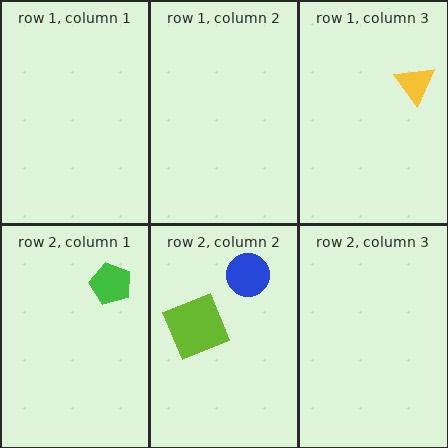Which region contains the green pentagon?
The row 2, column 1 region.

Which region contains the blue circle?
The row 2, column 2 region.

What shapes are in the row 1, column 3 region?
The yellow triangle.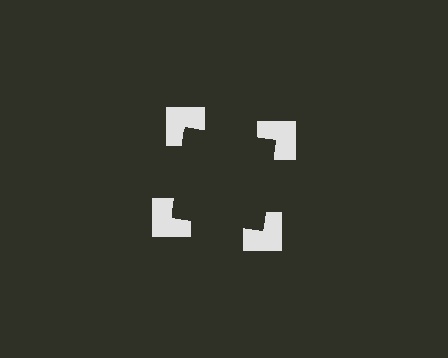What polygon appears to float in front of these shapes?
An illusory square — its edges are inferred from the aligned wedge cuts in the notched squares, not physically drawn.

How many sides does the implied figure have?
4 sides.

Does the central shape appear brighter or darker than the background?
It typically appears slightly darker than the background, even though no actual brightness change is drawn.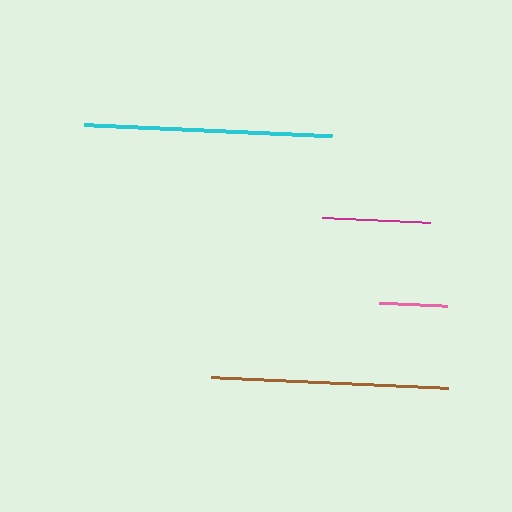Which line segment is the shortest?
The pink line is the shortest at approximately 68 pixels.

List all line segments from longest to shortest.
From longest to shortest: cyan, brown, magenta, pink.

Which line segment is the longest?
The cyan line is the longest at approximately 248 pixels.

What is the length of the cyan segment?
The cyan segment is approximately 248 pixels long.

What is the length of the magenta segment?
The magenta segment is approximately 108 pixels long.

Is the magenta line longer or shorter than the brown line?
The brown line is longer than the magenta line.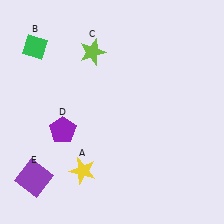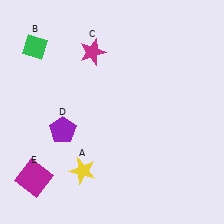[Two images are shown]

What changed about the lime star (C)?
In Image 1, C is lime. In Image 2, it changed to magenta.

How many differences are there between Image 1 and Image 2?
There are 2 differences between the two images.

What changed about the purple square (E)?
In Image 1, E is purple. In Image 2, it changed to magenta.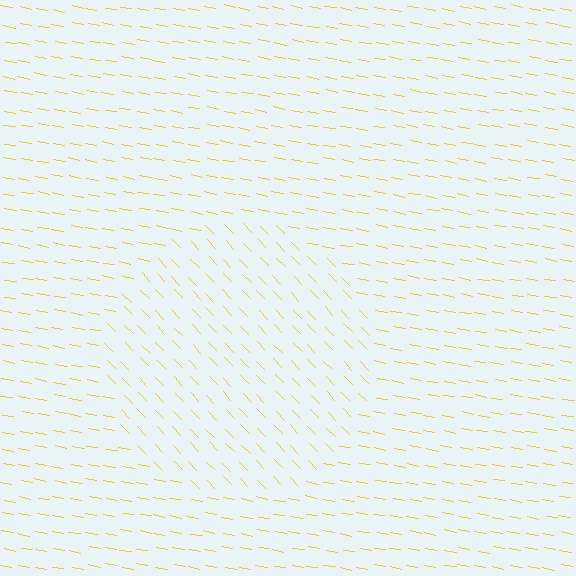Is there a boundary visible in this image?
Yes, there is a texture boundary formed by a change in line orientation.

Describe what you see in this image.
The image is filled with small yellow line segments. A circle region in the image has lines oriented differently from the surrounding lines, creating a visible texture boundary.